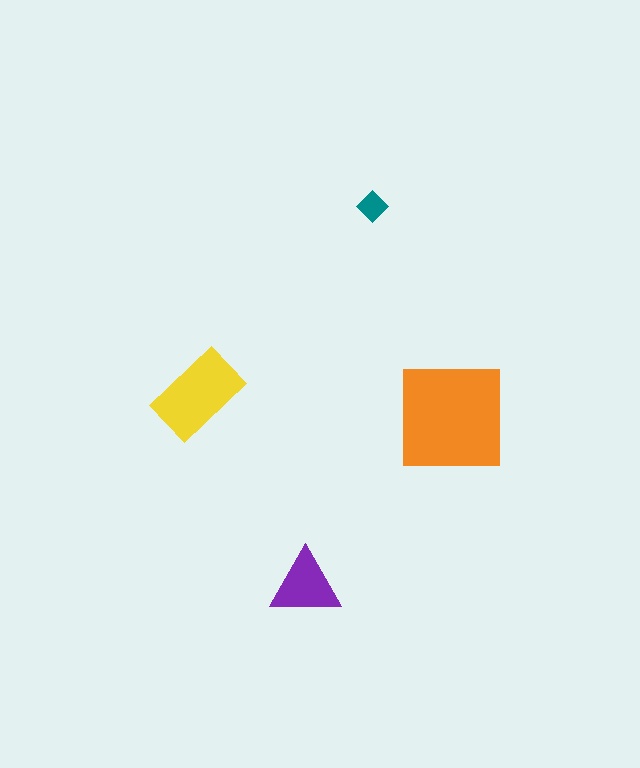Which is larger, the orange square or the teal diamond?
The orange square.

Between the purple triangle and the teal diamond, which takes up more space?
The purple triangle.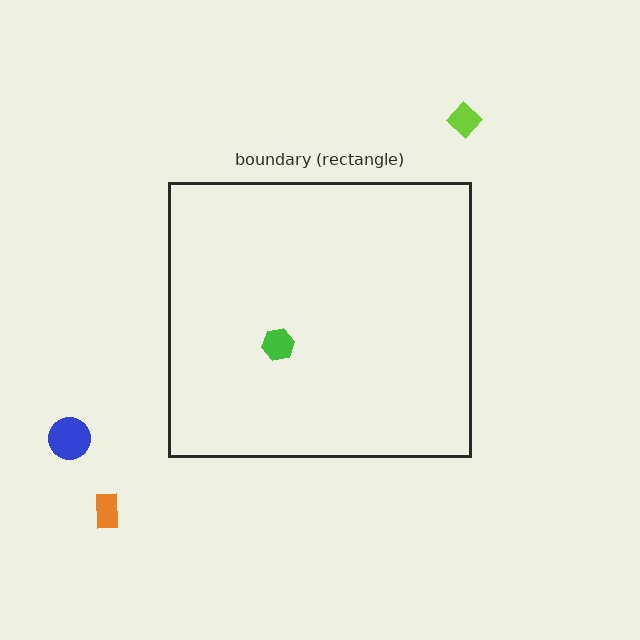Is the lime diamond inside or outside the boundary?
Outside.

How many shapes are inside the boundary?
1 inside, 3 outside.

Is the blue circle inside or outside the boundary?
Outside.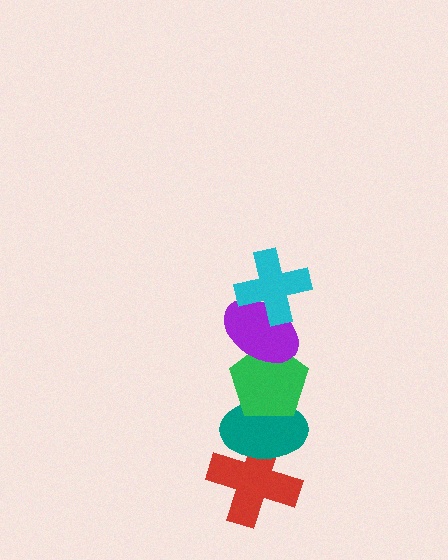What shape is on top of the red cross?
The teal ellipse is on top of the red cross.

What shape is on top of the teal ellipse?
The green pentagon is on top of the teal ellipse.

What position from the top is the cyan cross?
The cyan cross is 1st from the top.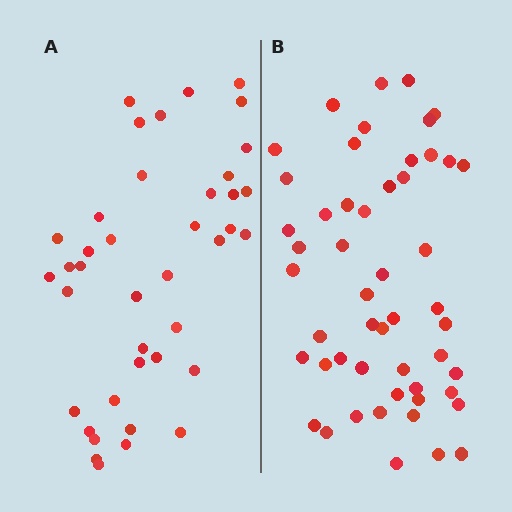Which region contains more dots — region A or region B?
Region B (the right region) has more dots.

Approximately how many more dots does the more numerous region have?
Region B has roughly 12 or so more dots than region A.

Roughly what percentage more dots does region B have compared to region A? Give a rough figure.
About 30% more.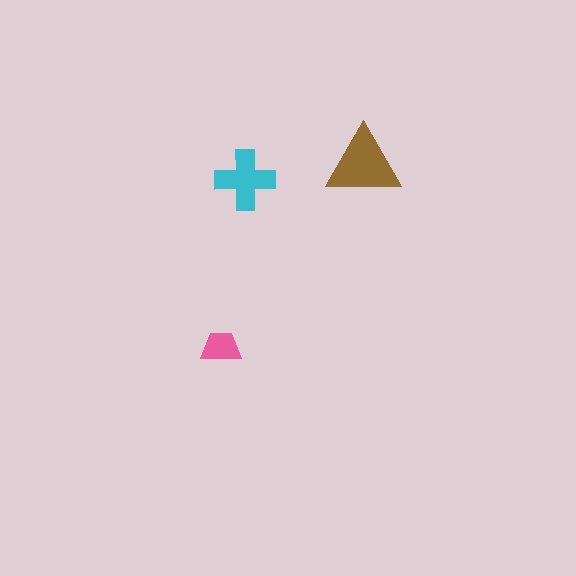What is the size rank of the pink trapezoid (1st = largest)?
3rd.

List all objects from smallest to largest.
The pink trapezoid, the cyan cross, the brown triangle.